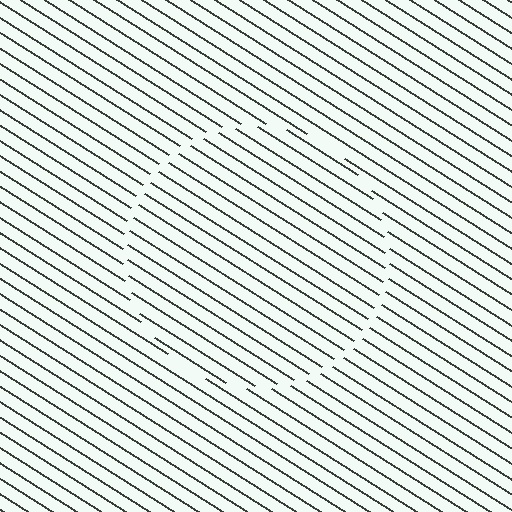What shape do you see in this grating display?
An illusory circle. The interior of the shape contains the same grating, shifted by half a period — the contour is defined by the phase discontinuity where line-ends from the inner and outer gratings abut.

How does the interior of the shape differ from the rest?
The interior of the shape contains the same grating, shifted by half a period — the contour is defined by the phase discontinuity where line-ends from the inner and outer gratings abut.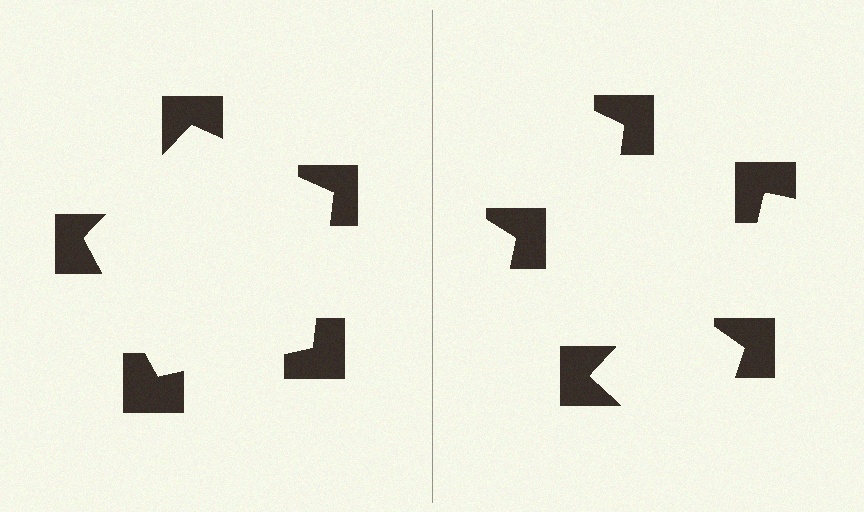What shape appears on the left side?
An illusory pentagon.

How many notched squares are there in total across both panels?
10 — 5 on each side.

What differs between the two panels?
The notched squares are positioned identically on both sides; only the wedge orientations differ. On the left they align to a pentagon; on the right they are misaligned.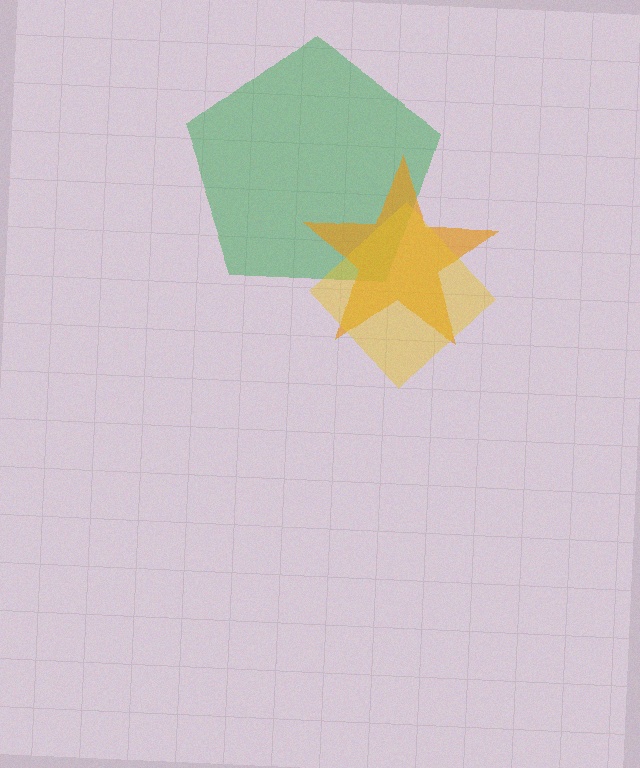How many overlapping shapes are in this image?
There are 3 overlapping shapes in the image.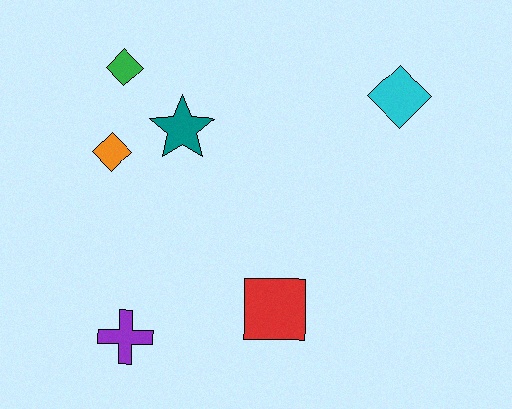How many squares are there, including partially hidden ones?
There is 1 square.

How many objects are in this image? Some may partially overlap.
There are 6 objects.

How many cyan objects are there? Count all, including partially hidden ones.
There is 1 cyan object.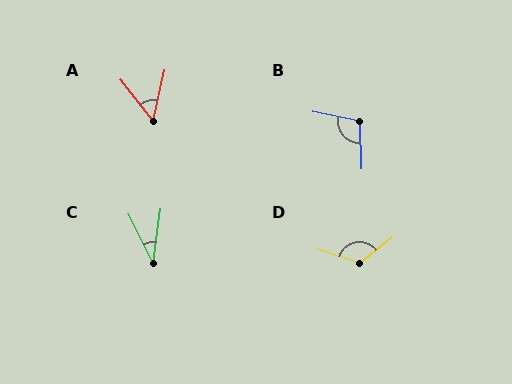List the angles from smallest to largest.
C (35°), A (51°), B (104°), D (124°).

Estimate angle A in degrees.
Approximately 51 degrees.